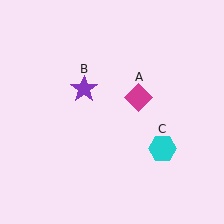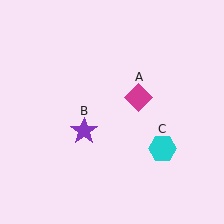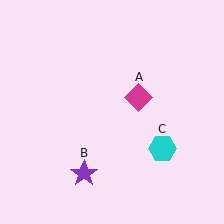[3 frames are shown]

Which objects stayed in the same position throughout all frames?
Magenta diamond (object A) and cyan hexagon (object C) remained stationary.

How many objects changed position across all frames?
1 object changed position: purple star (object B).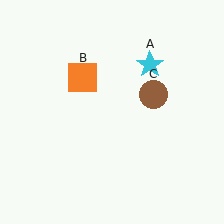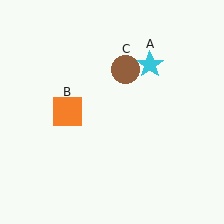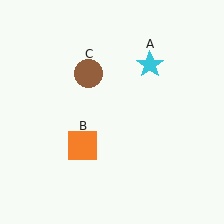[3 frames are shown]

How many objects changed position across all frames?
2 objects changed position: orange square (object B), brown circle (object C).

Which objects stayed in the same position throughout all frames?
Cyan star (object A) remained stationary.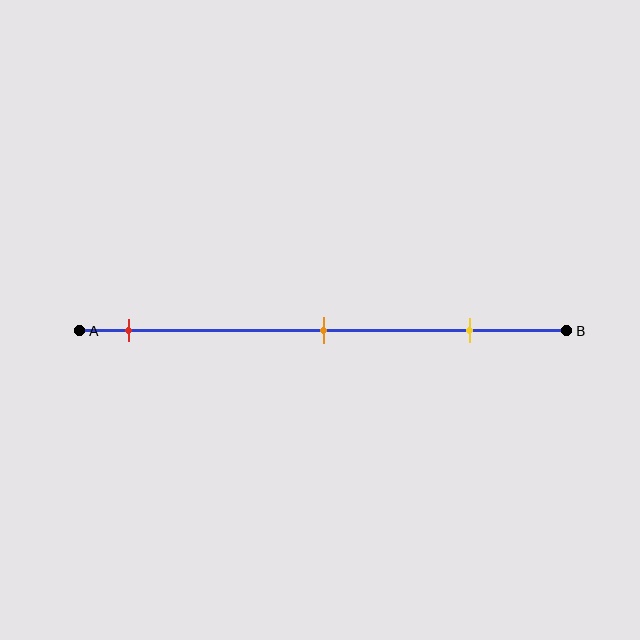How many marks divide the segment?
There are 3 marks dividing the segment.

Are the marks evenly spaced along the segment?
Yes, the marks are approximately evenly spaced.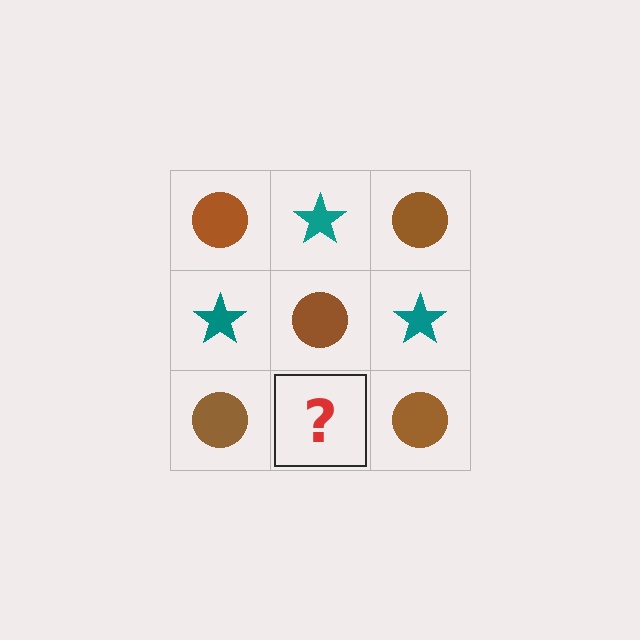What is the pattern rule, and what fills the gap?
The rule is that it alternates brown circle and teal star in a checkerboard pattern. The gap should be filled with a teal star.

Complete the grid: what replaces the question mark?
The question mark should be replaced with a teal star.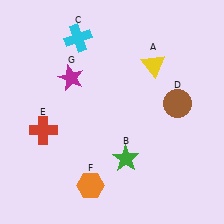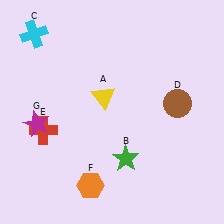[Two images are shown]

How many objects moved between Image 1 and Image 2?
3 objects moved between the two images.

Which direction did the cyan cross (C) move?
The cyan cross (C) moved left.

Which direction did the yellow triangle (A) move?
The yellow triangle (A) moved left.